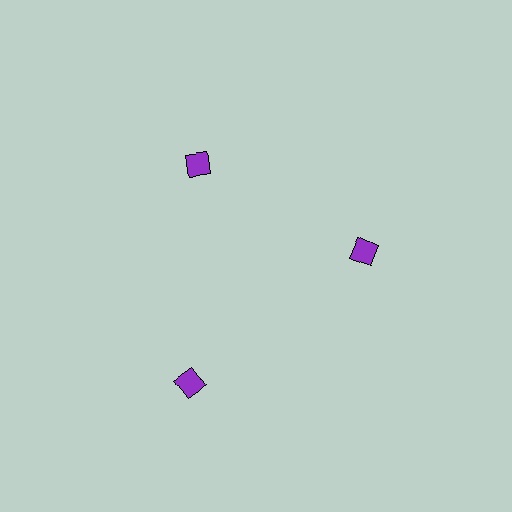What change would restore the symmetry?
The symmetry would be restored by moving it inward, back onto the ring so that all 3 diamonds sit at equal angles and equal distance from the center.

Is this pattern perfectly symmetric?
No. The 3 purple diamonds are arranged in a ring, but one element near the 7 o'clock position is pushed outward from the center, breaking the 3-fold rotational symmetry.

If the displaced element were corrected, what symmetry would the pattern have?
It would have 3-fold rotational symmetry — the pattern would map onto itself every 120 degrees.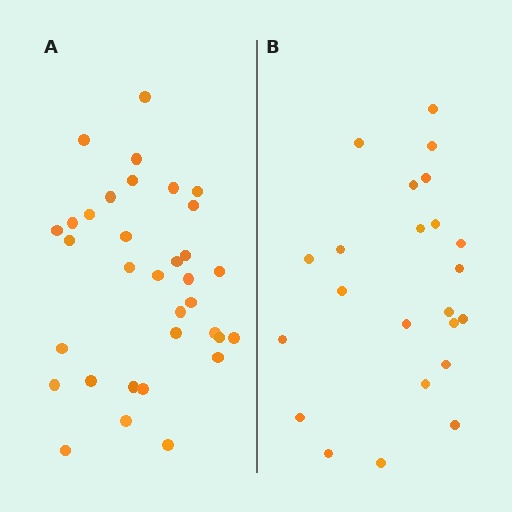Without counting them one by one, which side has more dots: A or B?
Region A (the left region) has more dots.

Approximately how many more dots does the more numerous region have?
Region A has roughly 12 or so more dots than region B.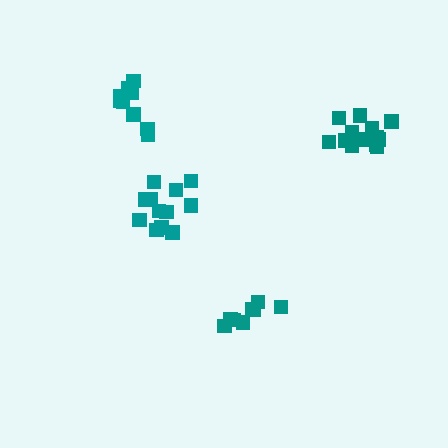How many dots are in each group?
Group 1: 13 dots, Group 2: 12 dots, Group 3: 9 dots, Group 4: 8 dots (42 total).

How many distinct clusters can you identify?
There are 4 distinct clusters.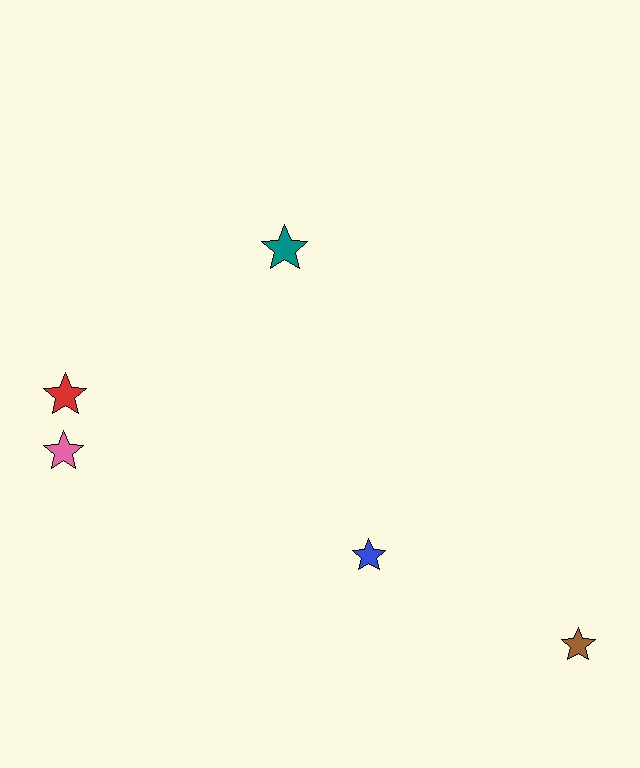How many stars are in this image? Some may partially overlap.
There are 5 stars.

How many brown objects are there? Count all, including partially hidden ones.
There is 1 brown object.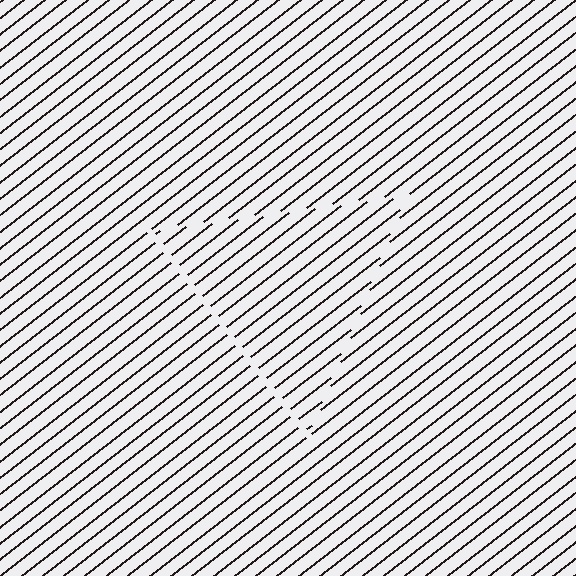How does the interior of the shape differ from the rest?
The interior of the shape contains the same grating, shifted by half a period — the contour is defined by the phase discontinuity where line-ends from the inner and outer gratings abut.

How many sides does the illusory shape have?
3 sides — the line-ends trace a triangle.